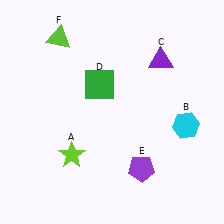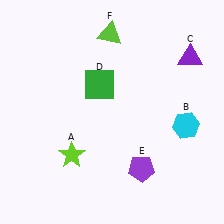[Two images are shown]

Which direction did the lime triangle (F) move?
The lime triangle (F) moved right.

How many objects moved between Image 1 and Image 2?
2 objects moved between the two images.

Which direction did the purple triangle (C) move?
The purple triangle (C) moved right.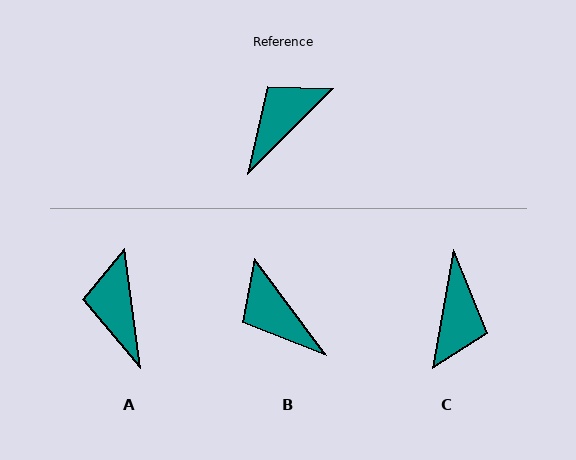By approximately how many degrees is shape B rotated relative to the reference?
Approximately 82 degrees counter-clockwise.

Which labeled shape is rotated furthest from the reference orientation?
C, about 145 degrees away.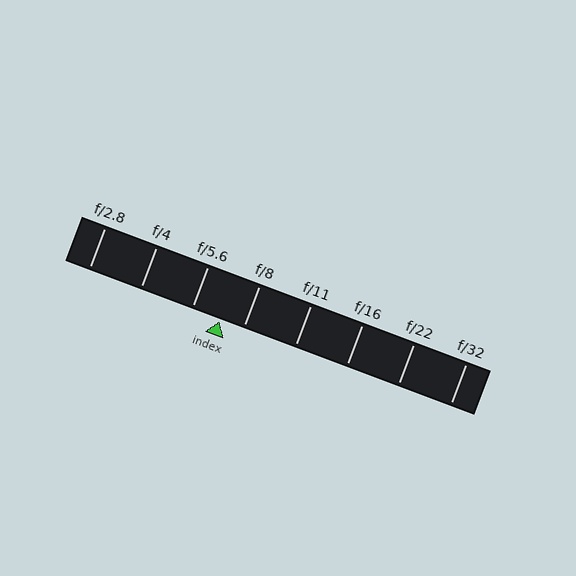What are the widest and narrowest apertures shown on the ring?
The widest aperture shown is f/2.8 and the narrowest is f/32.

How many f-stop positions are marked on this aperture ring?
There are 8 f-stop positions marked.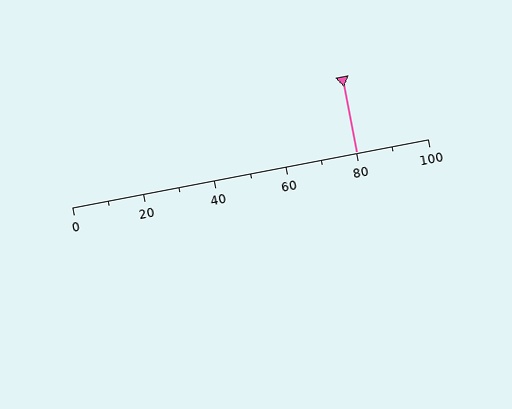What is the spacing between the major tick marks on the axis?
The major ticks are spaced 20 apart.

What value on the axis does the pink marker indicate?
The marker indicates approximately 80.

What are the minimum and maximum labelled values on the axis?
The axis runs from 0 to 100.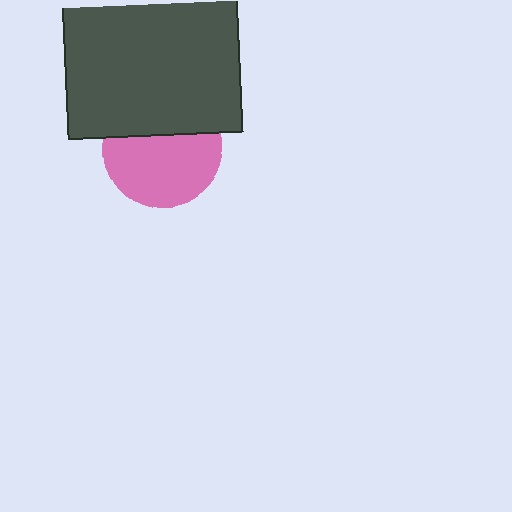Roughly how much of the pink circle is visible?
About half of it is visible (roughly 63%).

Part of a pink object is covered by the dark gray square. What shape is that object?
It is a circle.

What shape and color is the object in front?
The object in front is a dark gray square.